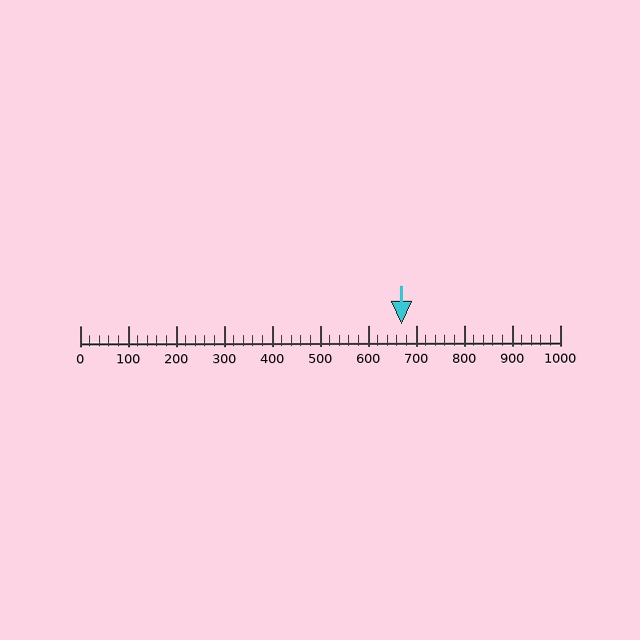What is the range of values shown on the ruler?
The ruler shows values from 0 to 1000.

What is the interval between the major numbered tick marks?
The major tick marks are spaced 100 units apart.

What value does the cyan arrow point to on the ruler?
The cyan arrow points to approximately 669.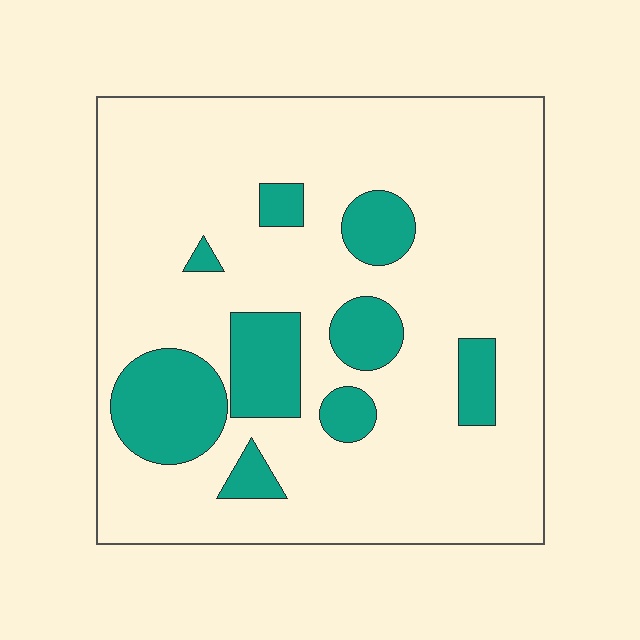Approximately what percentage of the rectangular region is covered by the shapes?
Approximately 20%.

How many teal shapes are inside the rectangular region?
9.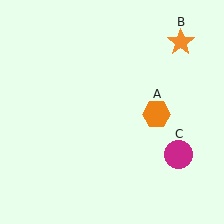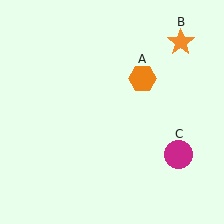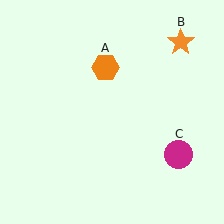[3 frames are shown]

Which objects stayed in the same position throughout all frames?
Orange star (object B) and magenta circle (object C) remained stationary.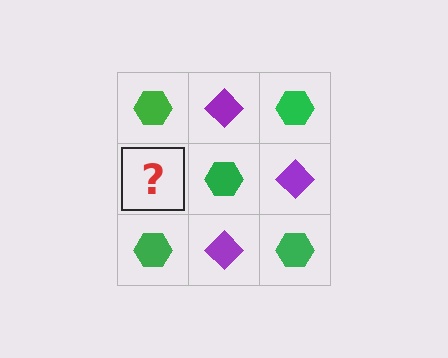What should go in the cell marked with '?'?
The missing cell should contain a purple diamond.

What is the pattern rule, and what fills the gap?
The rule is that it alternates green hexagon and purple diamond in a checkerboard pattern. The gap should be filled with a purple diamond.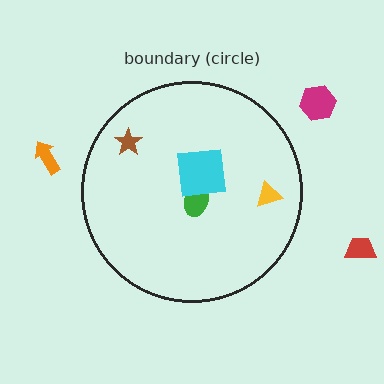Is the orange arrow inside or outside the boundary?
Outside.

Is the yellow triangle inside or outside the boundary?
Inside.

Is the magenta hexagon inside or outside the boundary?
Outside.